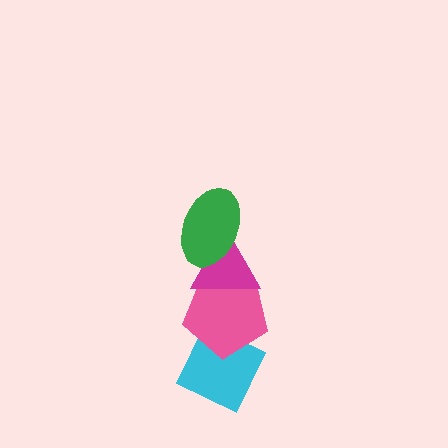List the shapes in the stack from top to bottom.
From top to bottom: the green ellipse, the magenta triangle, the pink pentagon, the cyan diamond.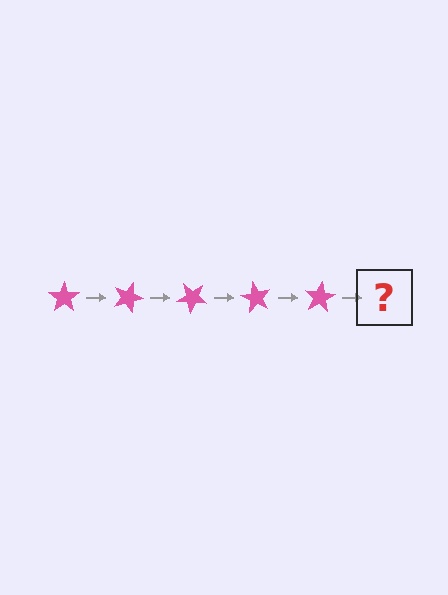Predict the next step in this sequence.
The next step is a pink star rotated 100 degrees.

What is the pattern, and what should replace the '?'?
The pattern is that the star rotates 20 degrees each step. The '?' should be a pink star rotated 100 degrees.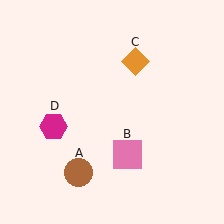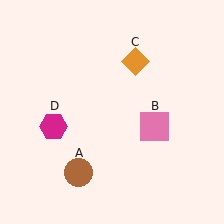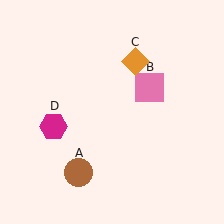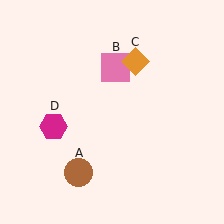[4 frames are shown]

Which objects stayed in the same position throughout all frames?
Brown circle (object A) and orange diamond (object C) and magenta hexagon (object D) remained stationary.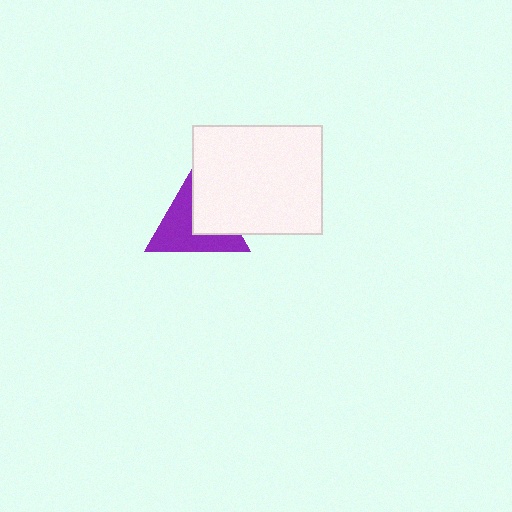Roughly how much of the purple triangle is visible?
About half of it is visible (roughly 57%).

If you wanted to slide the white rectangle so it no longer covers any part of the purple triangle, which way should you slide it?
Slide it right — that is the most direct way to separate the two shapes.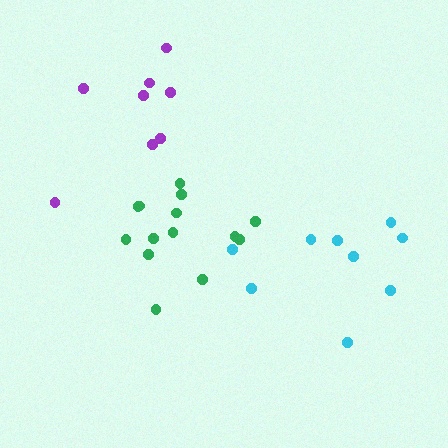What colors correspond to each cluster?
The clusters are colored: purple, green, cyan.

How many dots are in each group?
Group 1: 8 dots, Group 2: 14 dots, Group 3: 9 dots (31 total).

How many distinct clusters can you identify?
There are 3 distinct clusters.